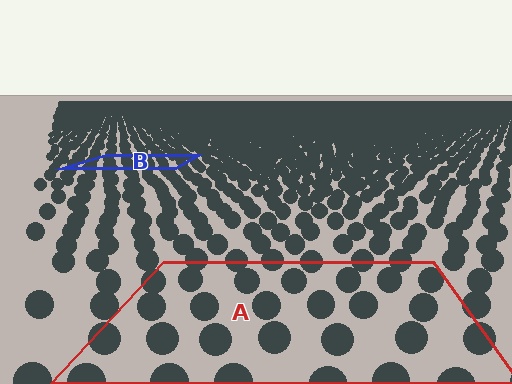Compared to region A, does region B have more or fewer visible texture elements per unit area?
Region B has more texture elements per unit area — they are packed more densely because it is farther away.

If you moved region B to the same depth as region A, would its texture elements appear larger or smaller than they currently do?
They would appear larger. At a closer depth, the same texture elements are projected at a bigger on-screen size.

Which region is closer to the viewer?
Region A is closer. The texture elements there are larger and more spread out.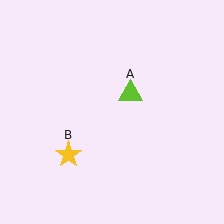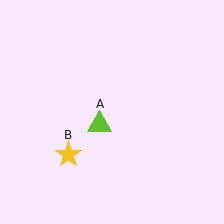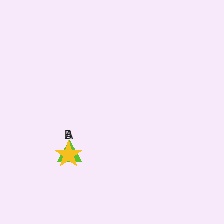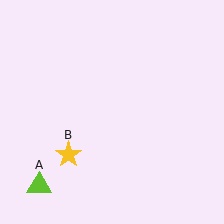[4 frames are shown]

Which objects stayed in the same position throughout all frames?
Yellow star (object B) remained stationary.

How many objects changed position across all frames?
1 object changed position: lime triangle (object A).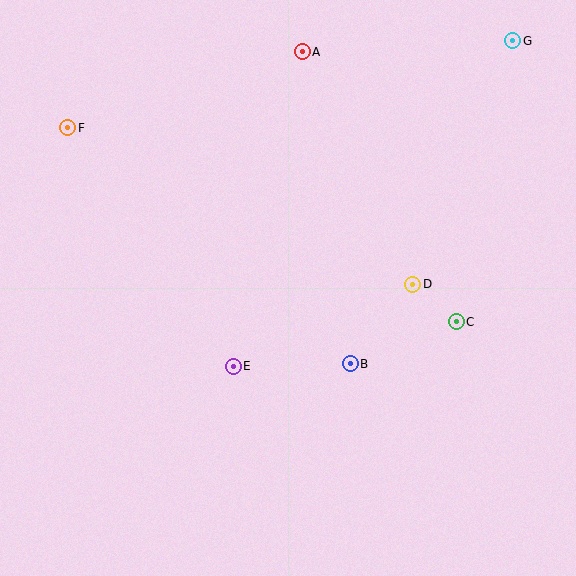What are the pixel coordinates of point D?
Point D is at (413, 284).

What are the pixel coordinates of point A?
Point A is at (302, 52).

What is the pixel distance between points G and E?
The distance between G and E is 429 pixels.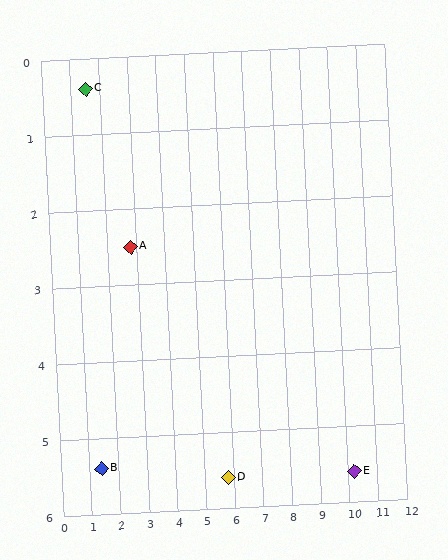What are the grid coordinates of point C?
Point C is at approximately (1.5, 0.4).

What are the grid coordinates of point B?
Point B is at approximately (1.4, 5.4).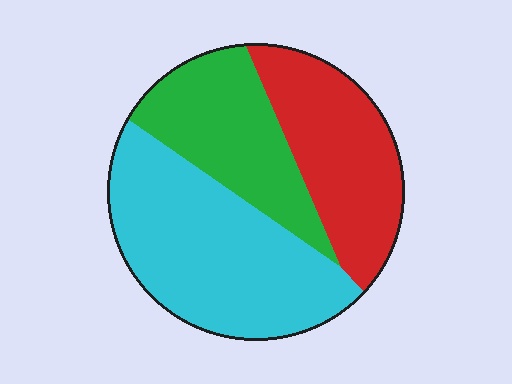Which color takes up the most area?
Cyan, at roughly 45%.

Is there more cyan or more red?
Cyan.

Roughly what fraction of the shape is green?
Green takes up between a sixth and a third of the shape.